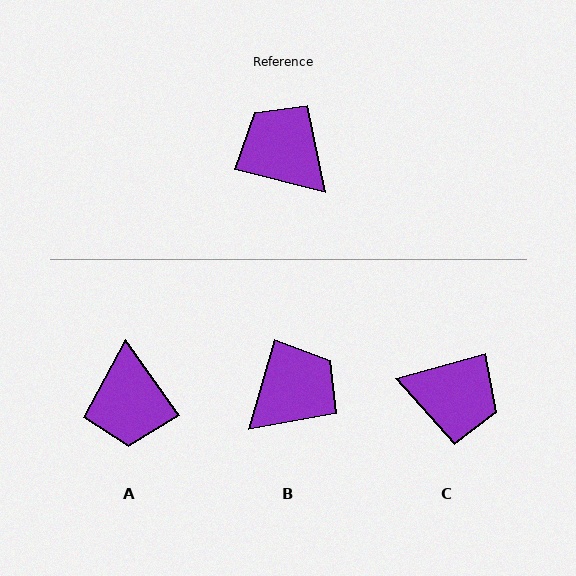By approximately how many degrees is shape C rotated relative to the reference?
Approximately 150 degrees clockwise.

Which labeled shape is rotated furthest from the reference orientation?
C, about 150 degrees away.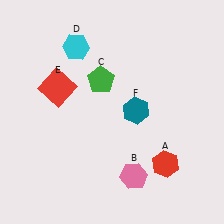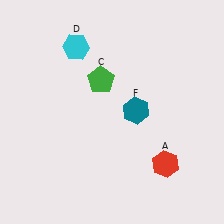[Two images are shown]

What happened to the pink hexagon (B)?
The pink hexagon (B) was removed in Image 2. It was in the bottom-right area of Image 1.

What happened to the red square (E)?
The red square (E) was removed in Image 2. It was in the top-left area of Image 1.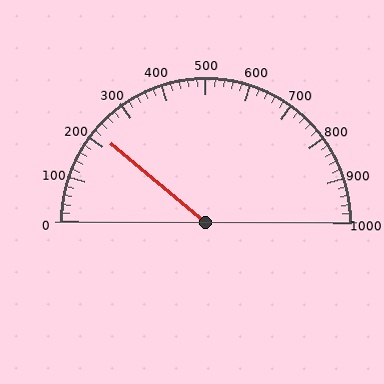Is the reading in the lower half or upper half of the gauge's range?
The reading is in the lower half of the range (0 to 1000).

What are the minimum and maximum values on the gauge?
The gauge ranges from 0 to 1000.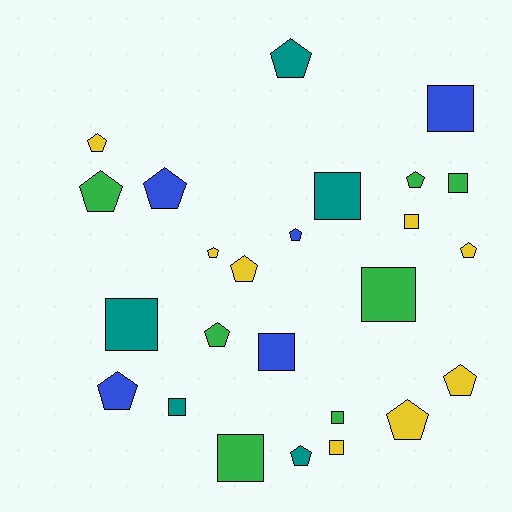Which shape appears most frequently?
Pentagon, with 14 objects.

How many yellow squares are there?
There are 2 yellow squares.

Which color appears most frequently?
Yellow, with 8 objects.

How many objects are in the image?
There are 25 objects.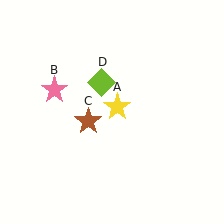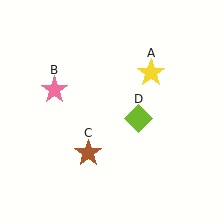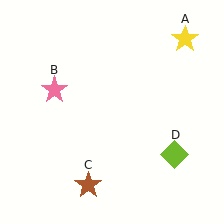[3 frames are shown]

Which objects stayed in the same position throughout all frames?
Pink star (object B) remained stationary.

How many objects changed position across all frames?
3 objects changed position: yellow star (object A), brown star (object C), lime diamond (object D).